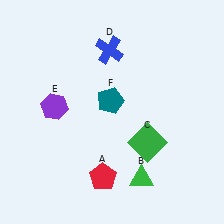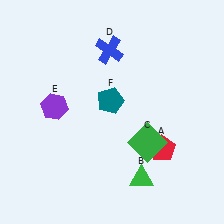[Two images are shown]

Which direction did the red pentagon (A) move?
The red pentagon (A) moved right.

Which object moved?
The red pentagon (A) moved right.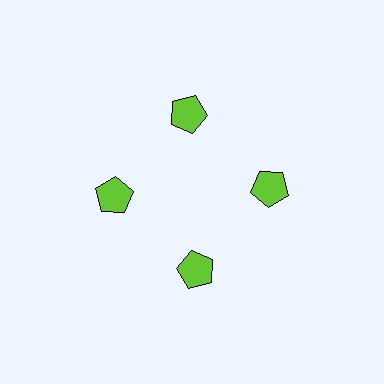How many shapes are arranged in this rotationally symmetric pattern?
There are 4 shapes, arranged in 4 groups of 1.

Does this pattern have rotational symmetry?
Yes, this pattern has 4-fold rotational symmetry. It looks the same after rotating 90 degrees around the center.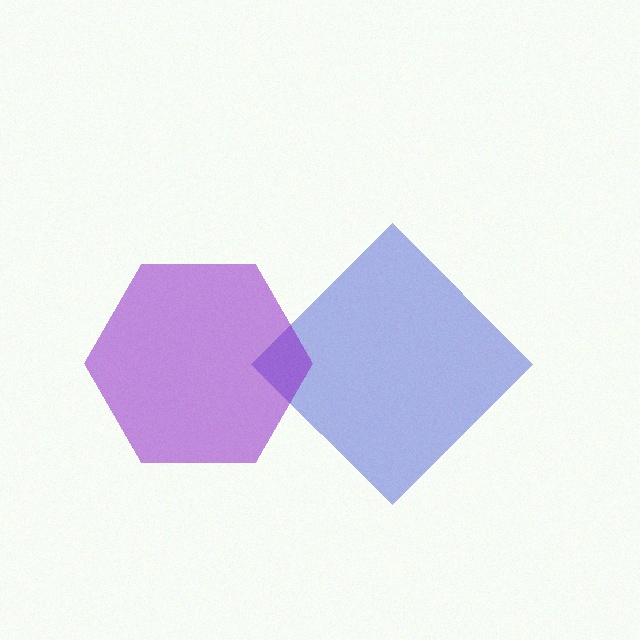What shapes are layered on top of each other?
The layered shapes are: a blue diamond, a purple hexagon.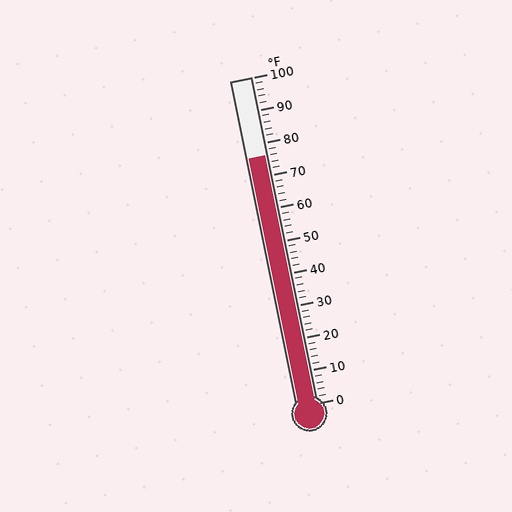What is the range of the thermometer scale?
The thermometer scale ranges from 0°F to 100°F.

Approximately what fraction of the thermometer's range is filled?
The thermometer is filled to approximately 75% of its range.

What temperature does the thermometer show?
The thermometer shows approximately 76°F.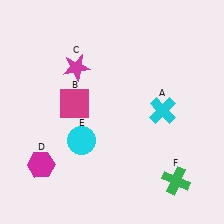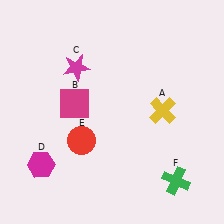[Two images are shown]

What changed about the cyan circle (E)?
In Image 1, E is cyan. In Image 2, it changed to red.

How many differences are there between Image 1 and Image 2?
There are 2 differences between the two images.